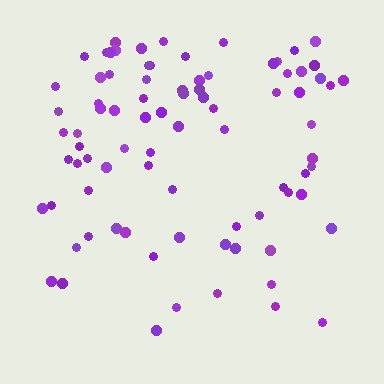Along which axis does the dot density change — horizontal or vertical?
Vertical.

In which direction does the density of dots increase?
From bottom to top, with the top side densest.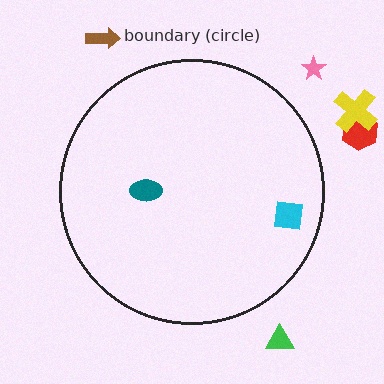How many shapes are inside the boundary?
2 inside, 5 outside.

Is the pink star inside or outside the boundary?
Outside.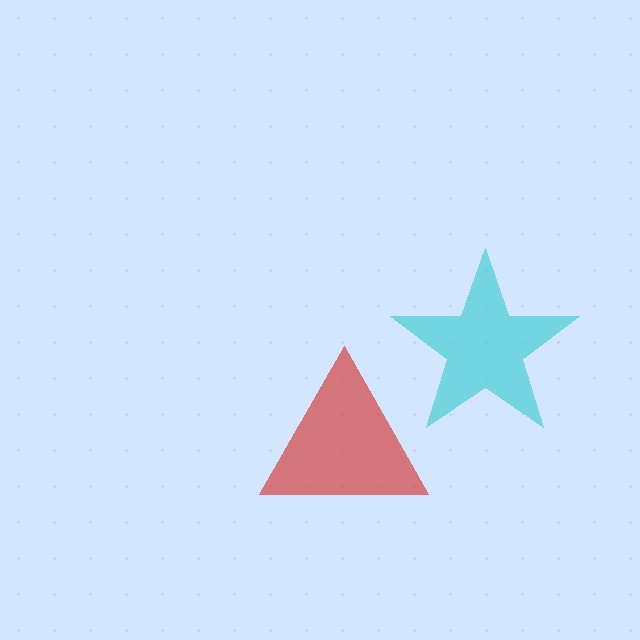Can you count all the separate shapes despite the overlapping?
Yes, there are 2 separate shapes.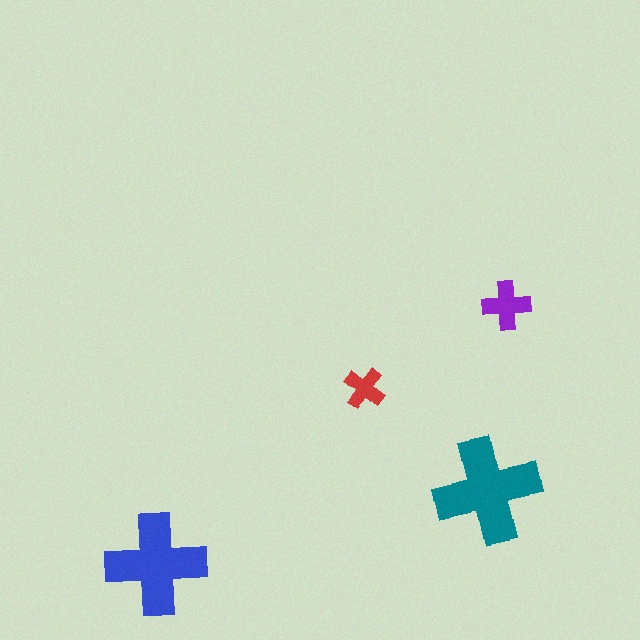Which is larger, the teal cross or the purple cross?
The teal one.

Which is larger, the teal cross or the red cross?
The teal one.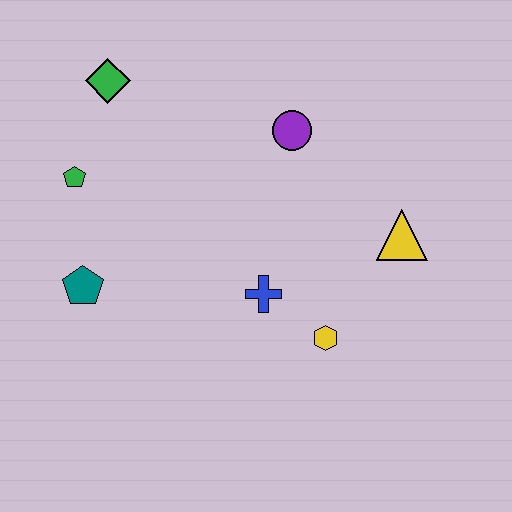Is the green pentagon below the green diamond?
Yes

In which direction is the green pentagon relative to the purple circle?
The green pentagon is to the left of the purple circle.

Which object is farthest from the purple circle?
The teal pentagon is farthest from the purple circle.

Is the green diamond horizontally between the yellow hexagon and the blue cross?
No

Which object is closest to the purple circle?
The yellow triangle is closest to the purple circle.